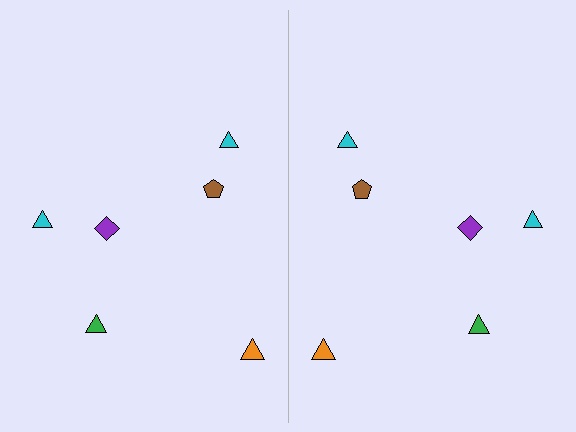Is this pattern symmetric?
Yes, this pattern has bilateral (reflection) symmetry.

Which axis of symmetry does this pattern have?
The pattern has a vertical axis of symmetry running through the center of the image.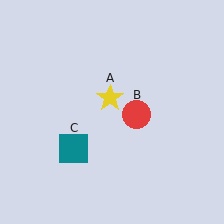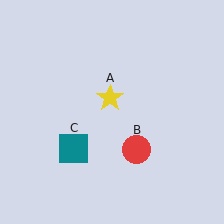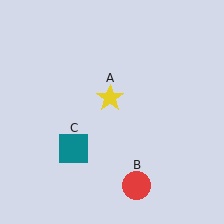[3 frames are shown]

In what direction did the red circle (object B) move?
The red circle (object B) moved down.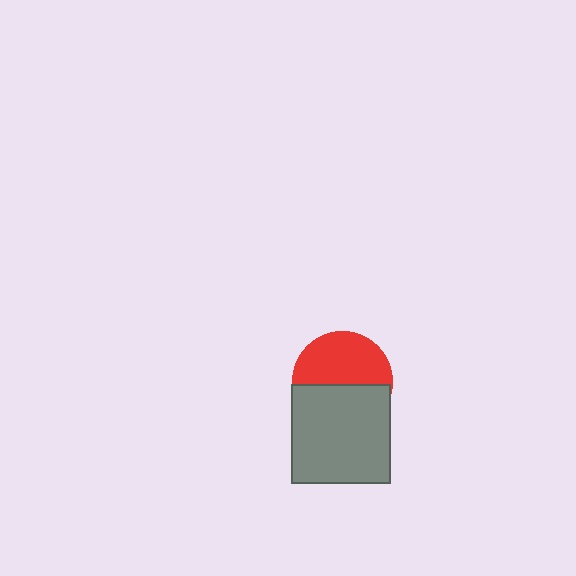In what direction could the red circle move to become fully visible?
The red circle could move up. That would shift it out from behind the gray square entirely.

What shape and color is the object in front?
The object in front is a gray square.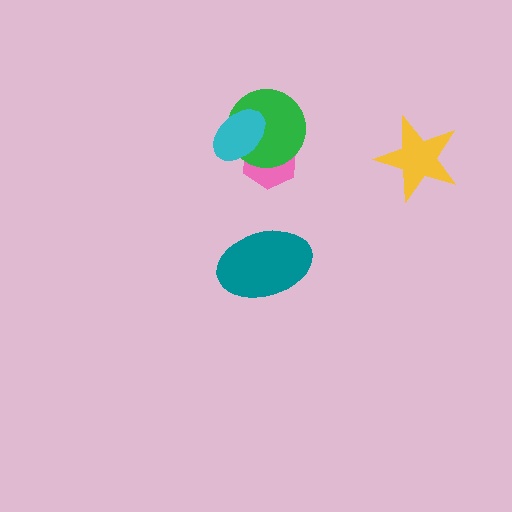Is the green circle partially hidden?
Yes, it is partially covered by another shape.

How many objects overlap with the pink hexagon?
2 objects overlap with the pink hexagon.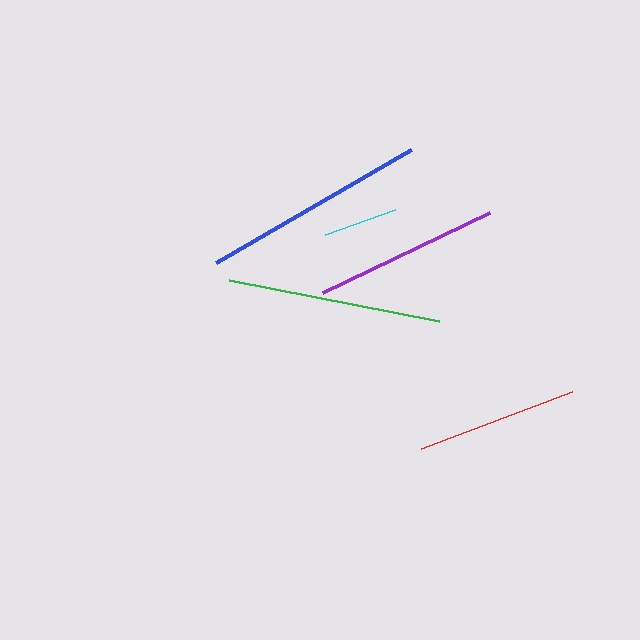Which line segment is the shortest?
The cyan line is the shortest at approximately 74 pixels.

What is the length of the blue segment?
The blue segment is approximately 225 pixels long.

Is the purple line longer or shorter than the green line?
The green line is longer than the purple line.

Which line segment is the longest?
The blue line is the longest at approximately 225 pixels.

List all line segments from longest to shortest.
From longest to shortest: blue, green, purple, red, cyan.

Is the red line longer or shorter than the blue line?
The blue line is longer than the red line.